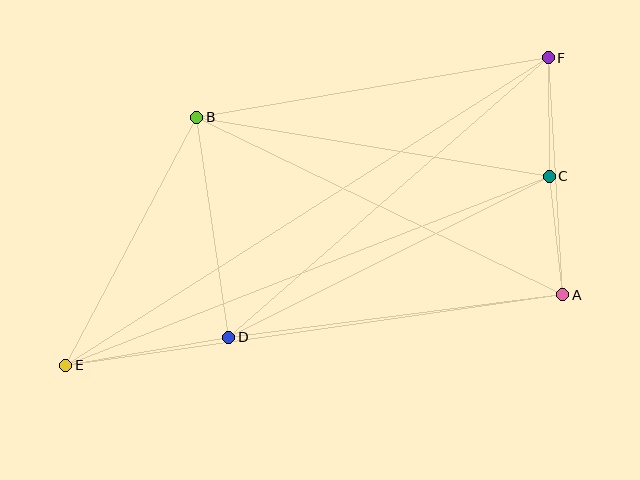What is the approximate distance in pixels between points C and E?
The distance between C and E is approximately 519 pixels.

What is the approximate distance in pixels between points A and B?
The distance between A and B is approximately 407 pixels.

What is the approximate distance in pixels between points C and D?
The distance between C and D is approximately 359 pixels.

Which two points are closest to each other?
Points C and F are closest to each other.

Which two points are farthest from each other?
Points E and F are farthest from each other.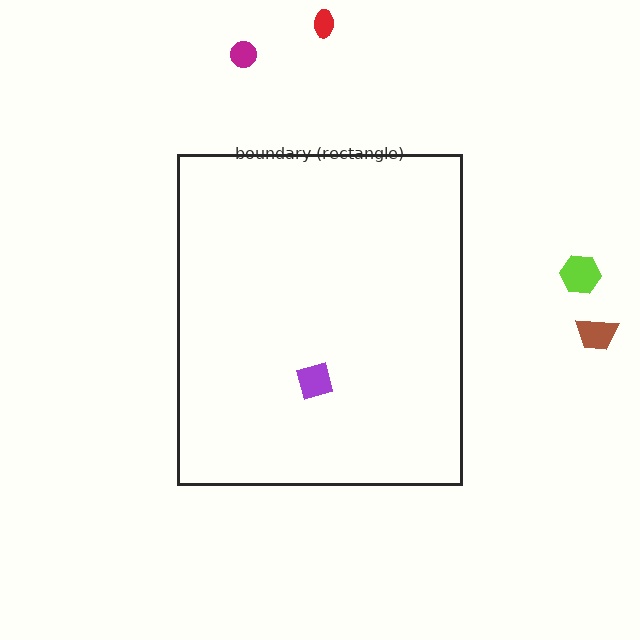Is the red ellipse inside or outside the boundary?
Outside.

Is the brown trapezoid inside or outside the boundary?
Outside.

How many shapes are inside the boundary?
1 inside, 4 outside.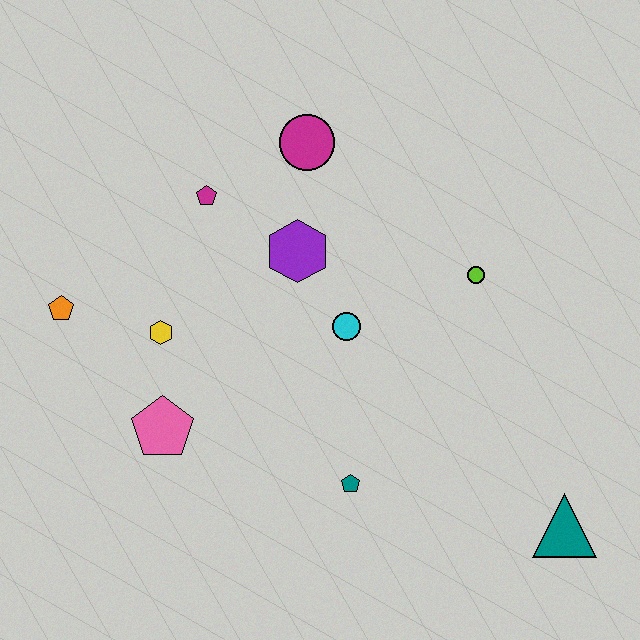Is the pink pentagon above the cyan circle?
No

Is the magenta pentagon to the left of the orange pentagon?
No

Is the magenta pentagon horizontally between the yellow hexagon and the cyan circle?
Yes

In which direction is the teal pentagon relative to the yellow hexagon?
The teal pentagon is to the right of the yellow hexagon.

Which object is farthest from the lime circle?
The orange pentagon is farthest from the lime circle.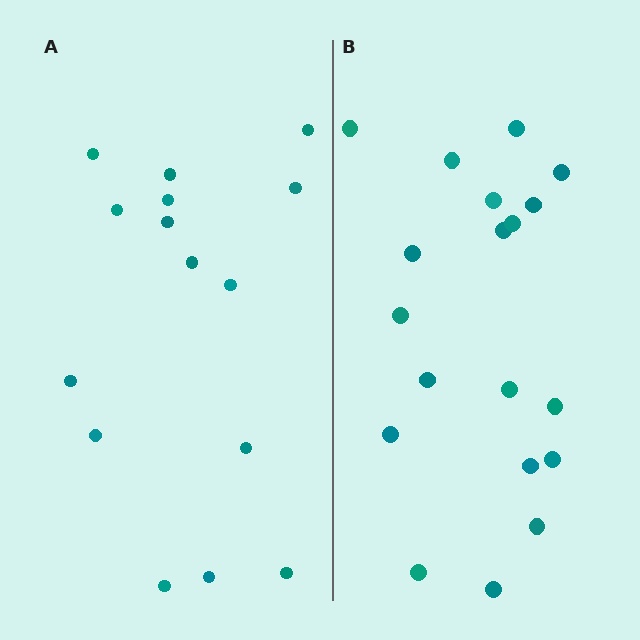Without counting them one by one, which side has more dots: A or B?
Region B (the right region) has more dots.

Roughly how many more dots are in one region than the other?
Region B has about 4 more dots than region A.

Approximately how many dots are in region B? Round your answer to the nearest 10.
About 20 dots. (The exact count is 19, which rounds to 20.)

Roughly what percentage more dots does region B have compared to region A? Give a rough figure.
About 25% more.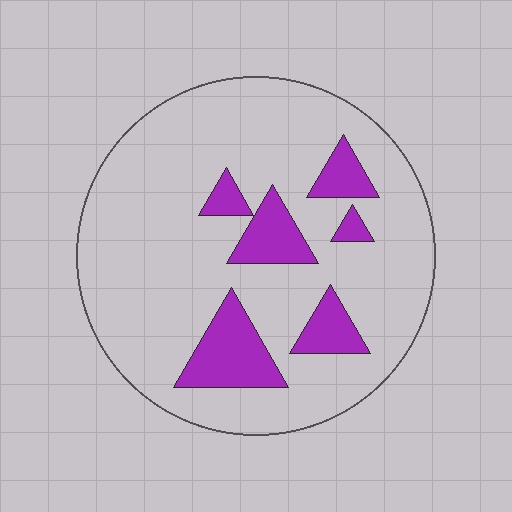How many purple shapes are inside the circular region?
6.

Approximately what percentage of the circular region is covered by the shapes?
Approximately 15%.